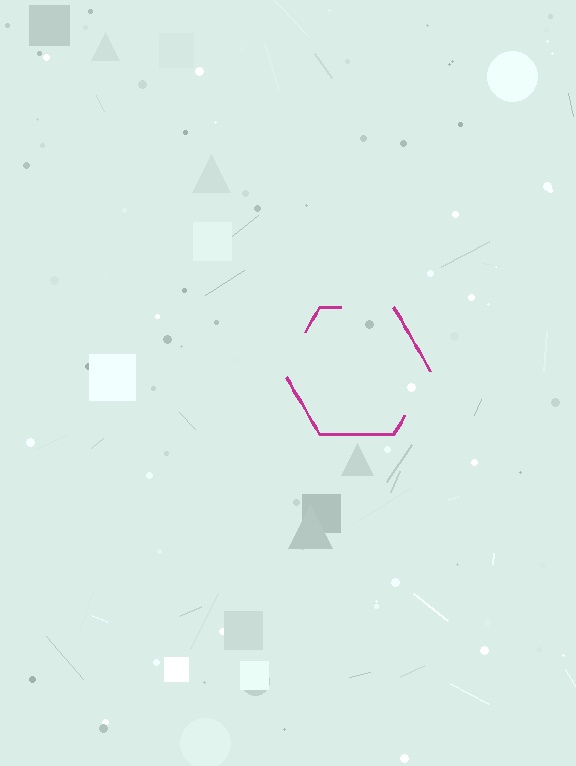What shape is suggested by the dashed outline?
The dashed outline suggests a hexagon.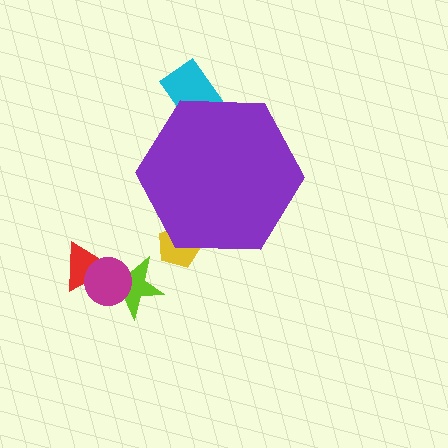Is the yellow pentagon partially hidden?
Yes, the yellow pentagon is partially hidden behind the purple hexagon.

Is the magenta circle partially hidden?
No, the magenta circle is fully visible.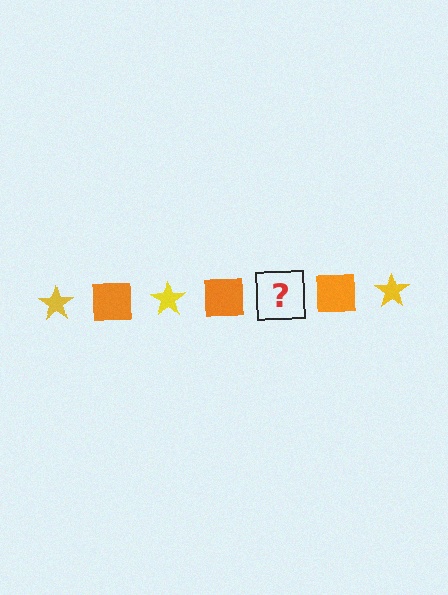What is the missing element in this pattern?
The missing element is a yellow star.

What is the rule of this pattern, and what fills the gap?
The rule is that the pattern alternates between yellow star and orange square. The gap should be filled with a yellow star.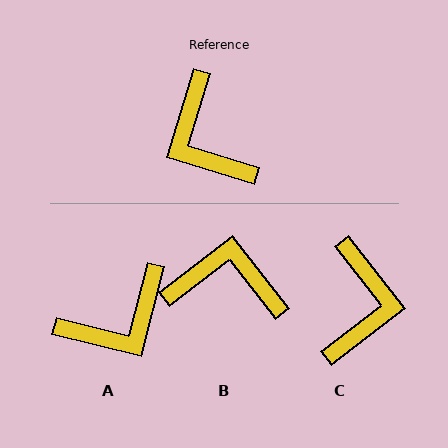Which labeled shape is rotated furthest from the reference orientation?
C, about 145 degrees away.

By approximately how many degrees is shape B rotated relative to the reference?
Approximately 125 degrees clockwise.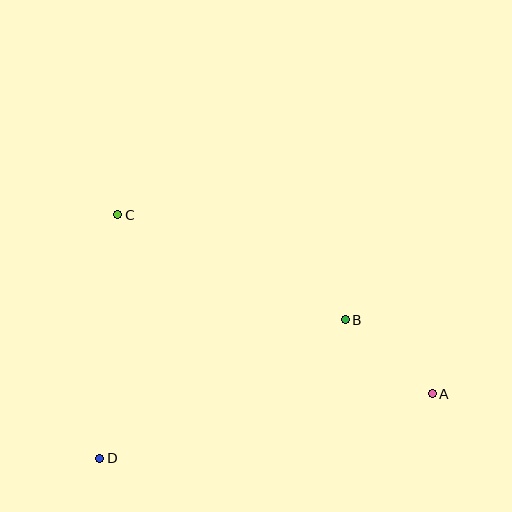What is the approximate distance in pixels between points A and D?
The distance between A and D is approximately 339 pixels.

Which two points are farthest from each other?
Points A and C are farthest from each other.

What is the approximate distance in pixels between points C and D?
The distance between C and D is approximately 244 pixels.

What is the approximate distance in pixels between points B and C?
The distance between B and C is approximately 251 pixels.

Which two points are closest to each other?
Points A and B are closest to each other.